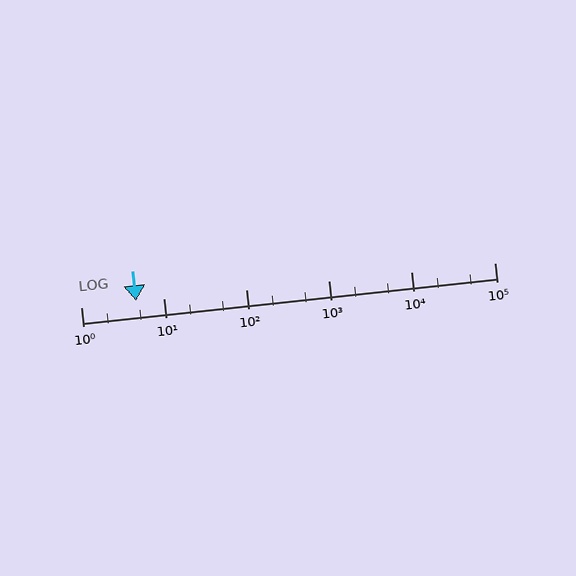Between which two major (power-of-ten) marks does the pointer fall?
The pointer is between 1 and 10.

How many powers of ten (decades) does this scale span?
The scale spans 5 decades, from 1 to 100000.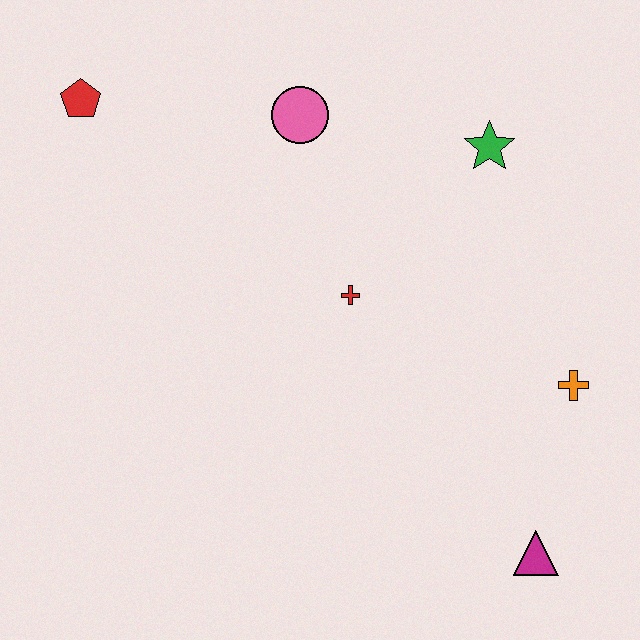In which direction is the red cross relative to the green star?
The red cross is below the green star.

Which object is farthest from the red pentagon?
The magenta triangle is farthest from the red pentagon.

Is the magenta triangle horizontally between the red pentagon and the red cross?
No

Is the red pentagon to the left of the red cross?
Yes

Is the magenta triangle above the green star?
No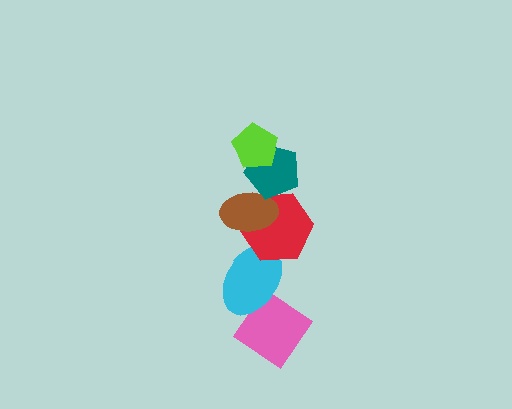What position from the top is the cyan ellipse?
The cyan ellipse is 5th from the top.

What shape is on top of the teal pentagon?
The lime pentagon is on top of the teal pentagon.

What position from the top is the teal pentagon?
The teal pentagon is 2nd from the top.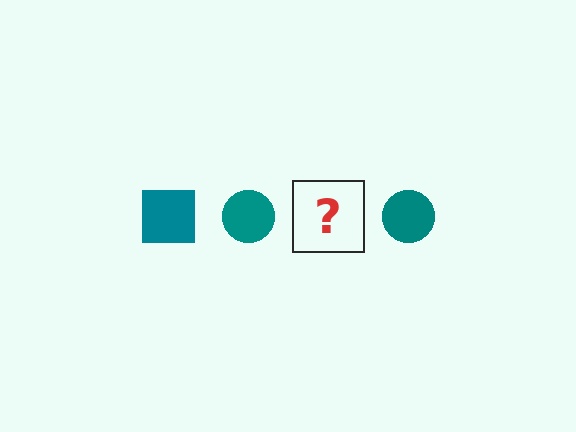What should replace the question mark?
The question mark should be replaced with a teal square.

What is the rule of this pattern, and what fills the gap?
The rule is that the pattern cycles through square, circle shapes in teal. The gap should be filled with a teal square.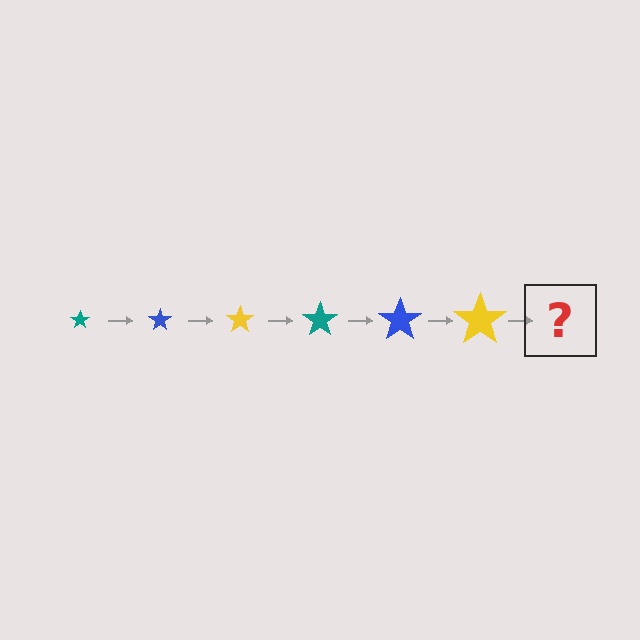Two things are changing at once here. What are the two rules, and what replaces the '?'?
The two rules are that the star grows larger each step and the color cycles through teal, blue, and yellow. The '?' should be a teal star, larger than the previous one.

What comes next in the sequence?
The next element should be a teal star, larger than the previous one.